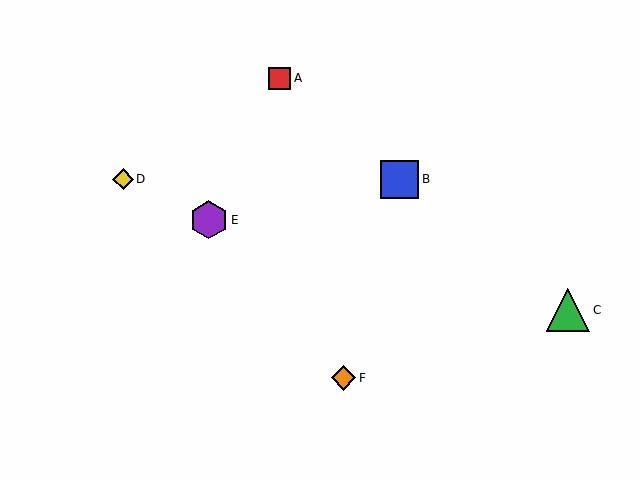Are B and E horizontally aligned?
No, B is at y≈179 and E is at y≈220.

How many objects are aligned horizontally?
2 objects (B, D) are aligned horizontally.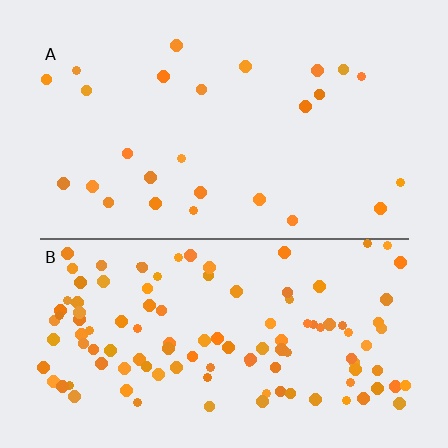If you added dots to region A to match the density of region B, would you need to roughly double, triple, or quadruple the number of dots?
Approximately quadruple.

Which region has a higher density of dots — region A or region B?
B (the bottom).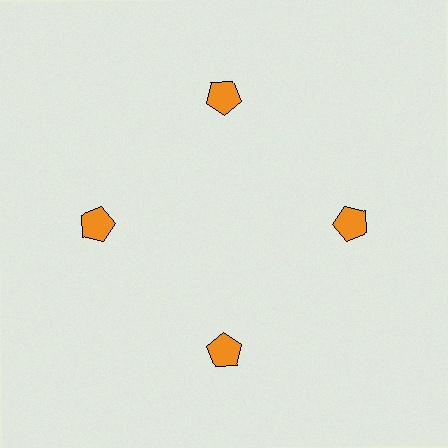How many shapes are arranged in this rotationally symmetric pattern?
There are 4 shapes, arranged in 4 groups of 1.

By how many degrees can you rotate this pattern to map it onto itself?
The pattern maps onto itself every 90 degrees of rotation.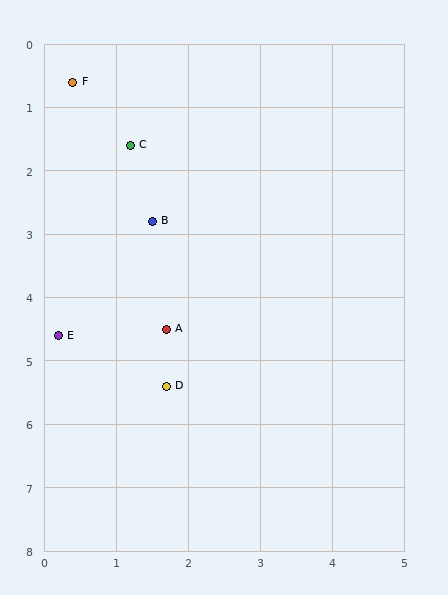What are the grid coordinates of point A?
Point A is at approximately (1.7, 4.5).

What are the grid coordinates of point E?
Point E is at approximately (0.2, 4.6).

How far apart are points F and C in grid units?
Points F and C are about 1.3 grid units apart.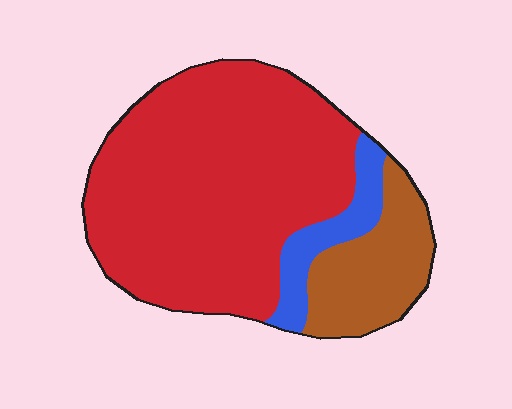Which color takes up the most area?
Red, at roughly 70%.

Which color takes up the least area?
Blue, at roughly 10%.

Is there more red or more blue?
Red.